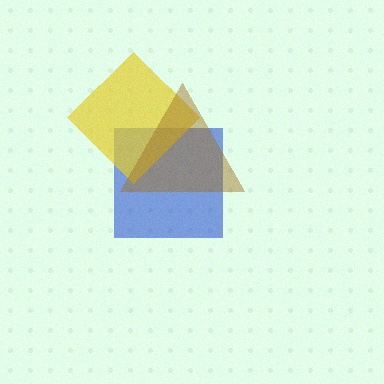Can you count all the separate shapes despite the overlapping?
Yes, there are 3 separate shapes.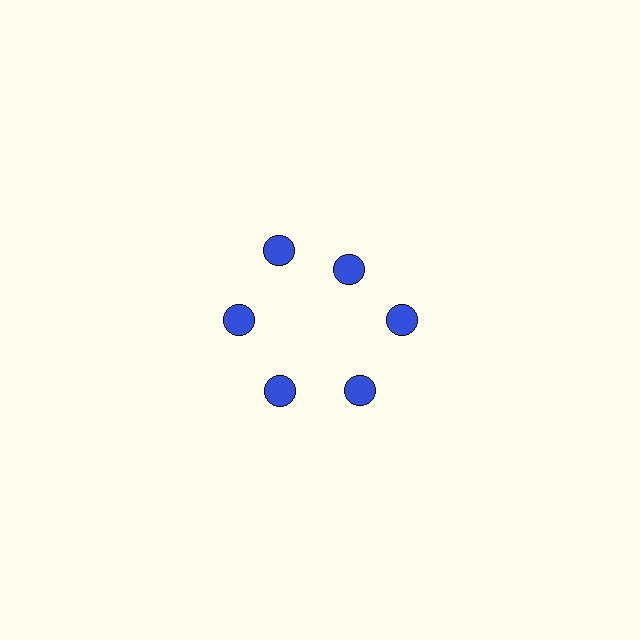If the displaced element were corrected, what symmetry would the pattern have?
It would have 6-fold rotational symmetry — the pattern would map onto itself every 60 degrees.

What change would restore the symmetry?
The symmetry would be restored by moving it outward, back onto the ring so that all 6 circles sit at equal angles and equal distance from the center.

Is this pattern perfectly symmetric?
No. The 6 blue circles are arranged in a ring, but one element near the 1 o'clock position is pulled inward toward the center, breaking the 6-fold rotational symmetry.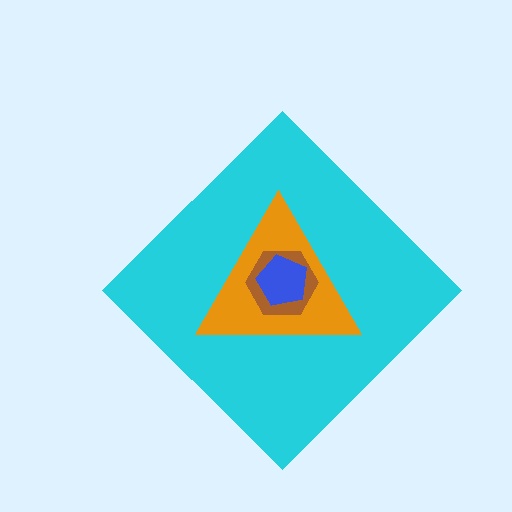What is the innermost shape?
The blue pentagon.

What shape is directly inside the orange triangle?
The brown hexagon.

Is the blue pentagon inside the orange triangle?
Yes.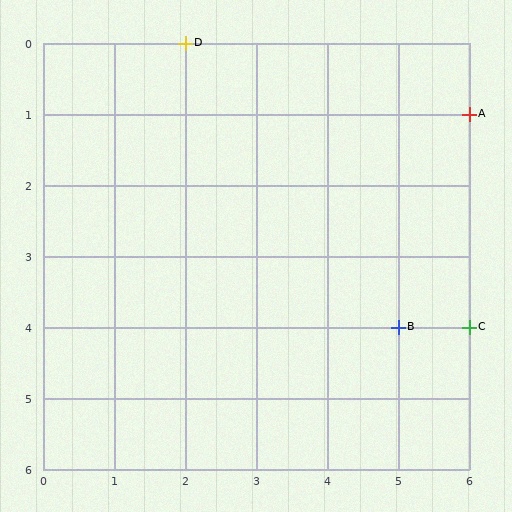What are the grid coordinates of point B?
Point B is at grid coordinates (5, 4).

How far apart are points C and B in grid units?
Points C and B are 1 column apart.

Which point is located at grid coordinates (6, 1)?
Point A is at (6, 1).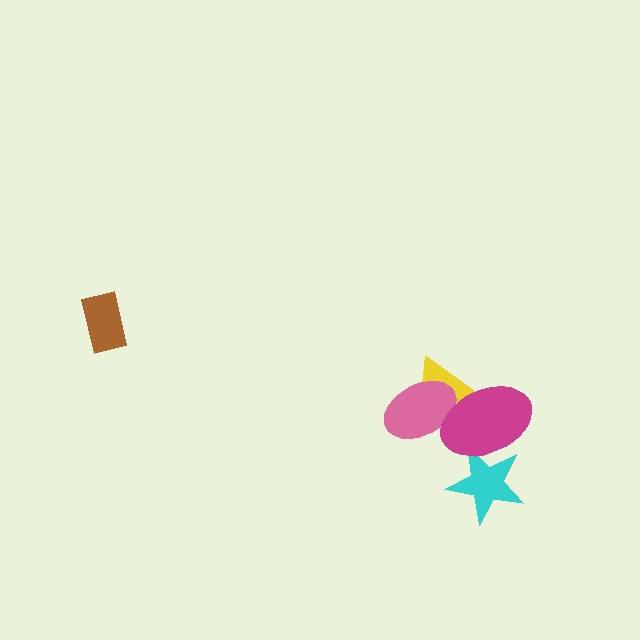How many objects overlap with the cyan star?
1 object overlaps with the cyan star.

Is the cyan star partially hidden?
Yes, it is partially covered by another shape.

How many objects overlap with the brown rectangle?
0 objects overlap with the brown rectangle.